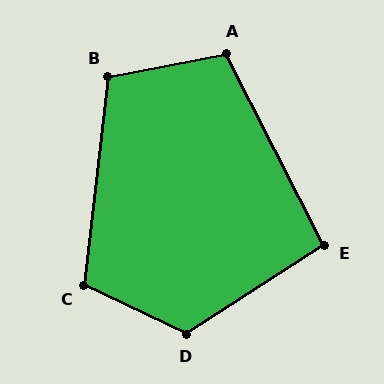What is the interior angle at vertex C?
Approximately 109 degrees (obtuse).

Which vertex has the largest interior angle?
D, at approximately 121 degrees.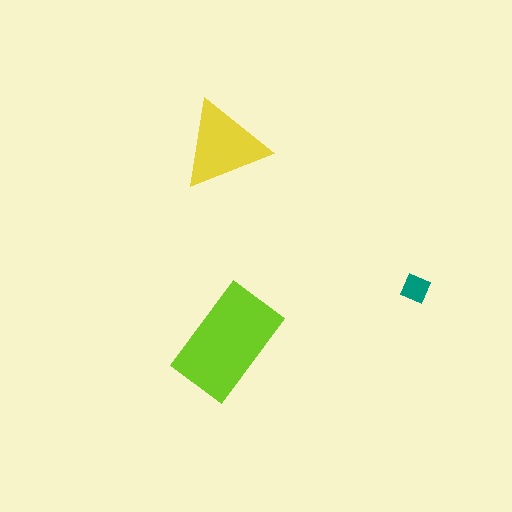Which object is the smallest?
The teal diamond.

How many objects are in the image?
There are 3 objects in the image.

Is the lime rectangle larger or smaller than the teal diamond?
Larger.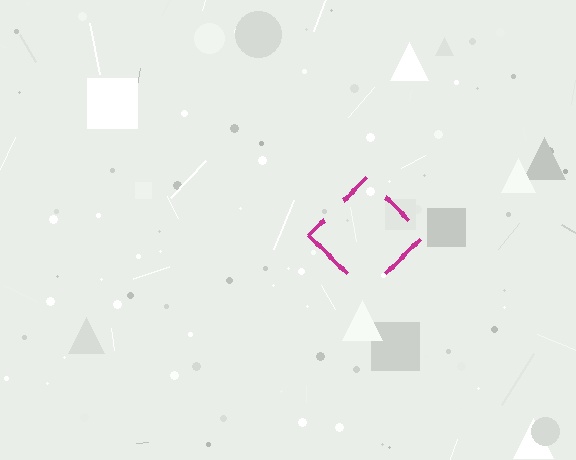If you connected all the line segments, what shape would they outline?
They would outline a diamond.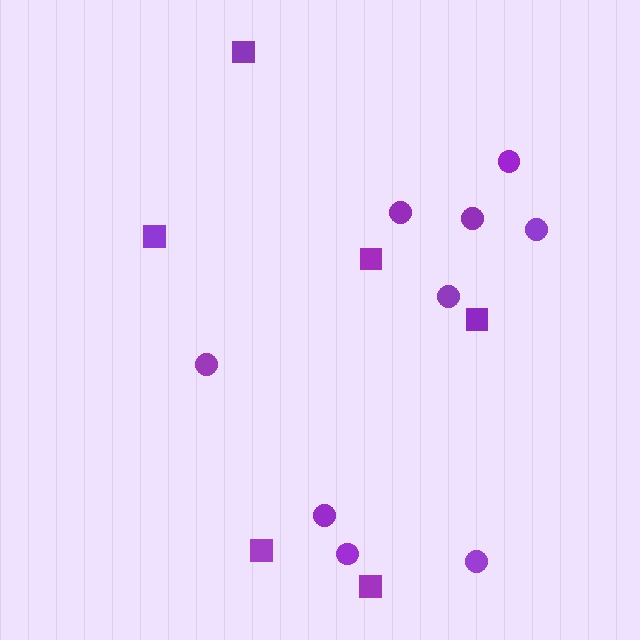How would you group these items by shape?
There are 2 groups: one group of squares (6) and one group of circles (9).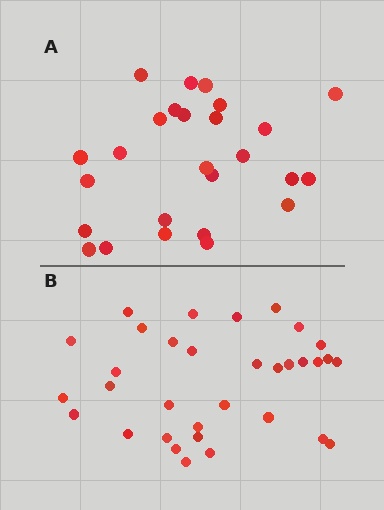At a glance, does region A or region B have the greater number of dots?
Region B (the bottom region) has more dots.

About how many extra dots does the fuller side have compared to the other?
Region B has roughly 8 or so more dots than region A.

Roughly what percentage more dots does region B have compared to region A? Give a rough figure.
About 25% more.